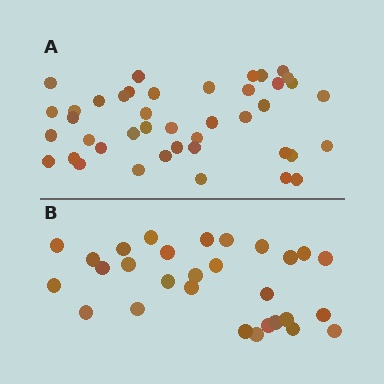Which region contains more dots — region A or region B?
Region A (the top region) has more dots.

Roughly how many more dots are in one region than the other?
Region A has approximately 15 more dots than region B.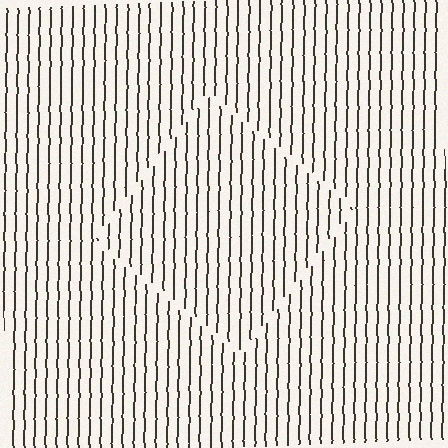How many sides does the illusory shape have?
4 sides — the line-ends trace a square.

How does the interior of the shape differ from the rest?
The interior of the shape contains the same grating, shifted by half a period — the contour is defined by the phase discontinuity where line-ends from the inner and outer gratings abut.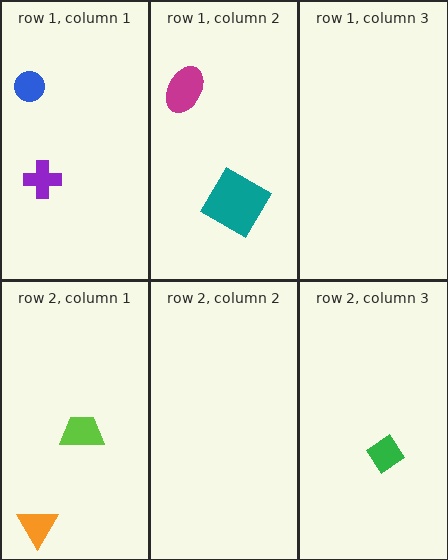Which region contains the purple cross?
The row 1, column 1 region.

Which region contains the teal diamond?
The row 1, column 2 region.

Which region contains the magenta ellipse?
The row 1, column 2 region.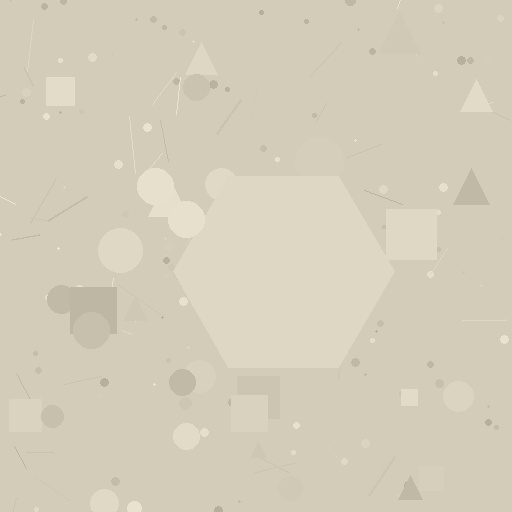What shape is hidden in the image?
A hexagon is hidden in the image.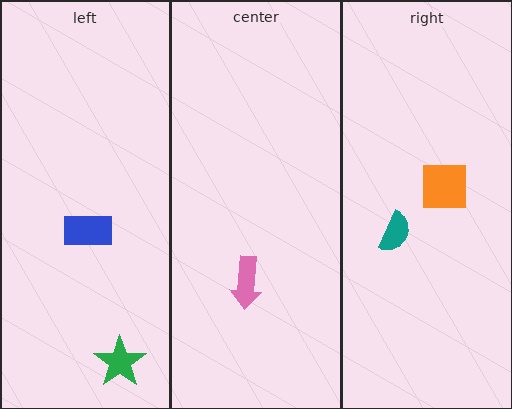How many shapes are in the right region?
2.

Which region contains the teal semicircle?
The right region.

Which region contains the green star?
The left region.